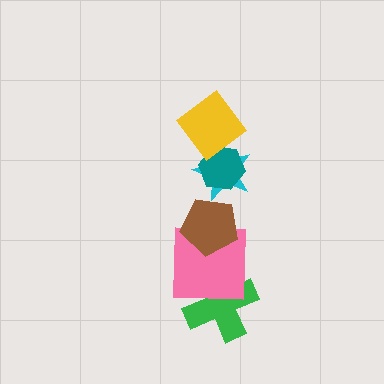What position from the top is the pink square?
The pink square is 5th from the top.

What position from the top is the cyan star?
The cyan star is 3rd from the top.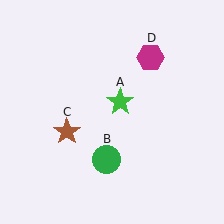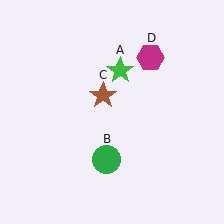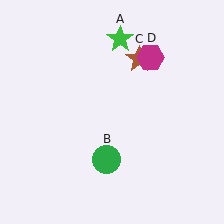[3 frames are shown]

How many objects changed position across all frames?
2 objects changed position: green star (object A), brown star (object C).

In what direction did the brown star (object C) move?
The brown star (object C) moved up and to the right.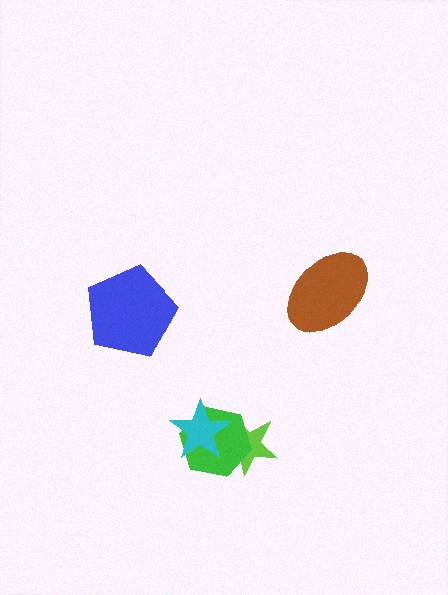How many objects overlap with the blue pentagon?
0 objects overlap with the blue pentagon.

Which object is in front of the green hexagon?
The cyan star is in front of the green hexagon.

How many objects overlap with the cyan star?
2 objects overlap with the cyan star.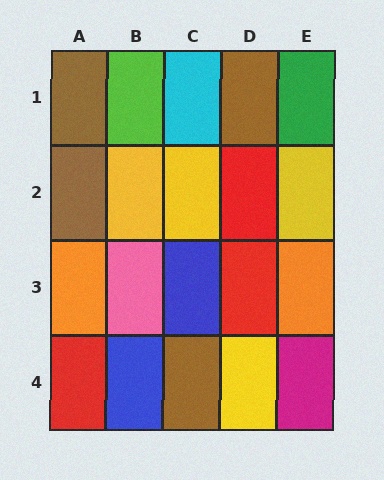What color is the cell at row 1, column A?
Brown.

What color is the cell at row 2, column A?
Brown.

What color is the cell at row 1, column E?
Green.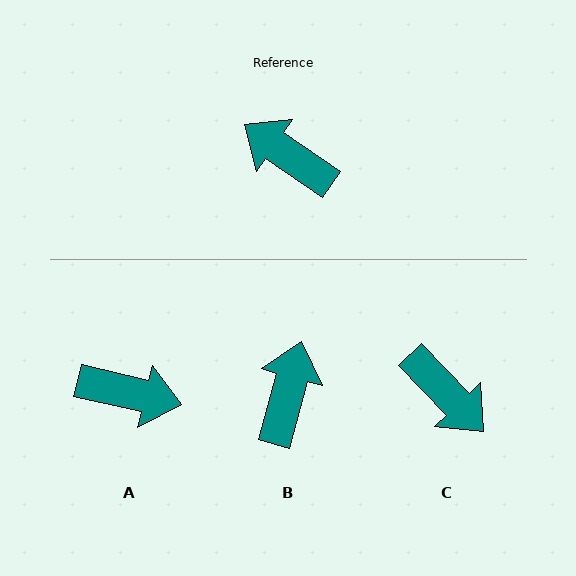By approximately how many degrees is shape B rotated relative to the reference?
Approximately 71 degrees clockwise.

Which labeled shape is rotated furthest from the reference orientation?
C, about 168 degrees away.